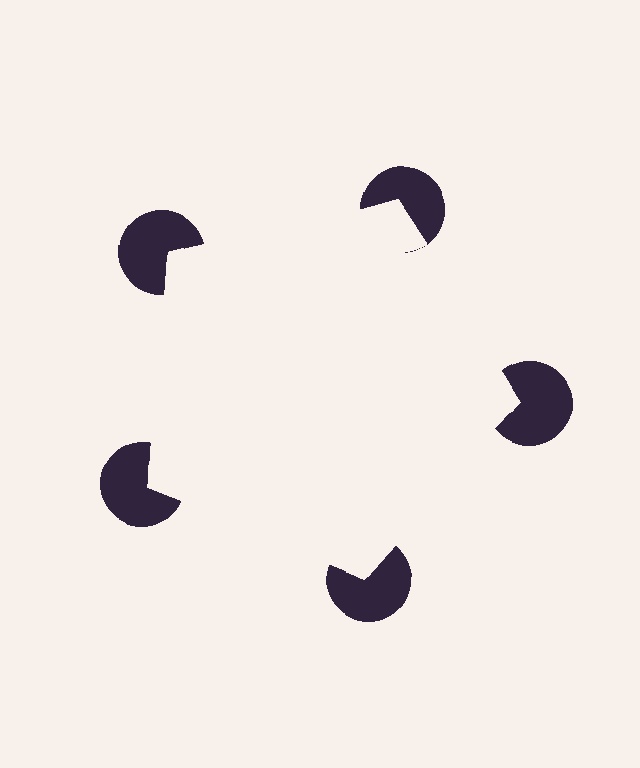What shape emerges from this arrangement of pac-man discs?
An illusory pentagon — its edges are inferred from the aligned wedge cuts in the pac-man discs, not physically drawn.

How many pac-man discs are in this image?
There are 5 — one at each vertex of the illusory pentagon.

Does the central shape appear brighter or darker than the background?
It typically appears slightly brighter than the background, even though no actual brightness change is drawn.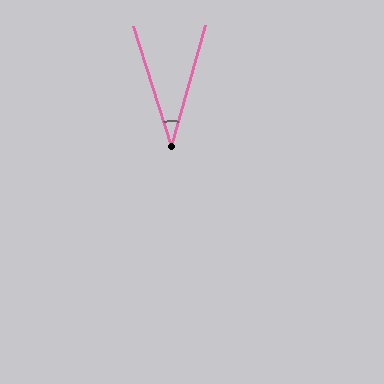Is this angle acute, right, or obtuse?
It is acute.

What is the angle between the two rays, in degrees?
Approximately 33 degrees.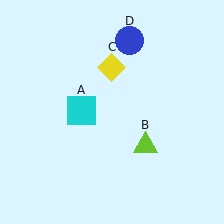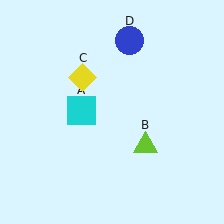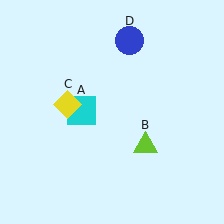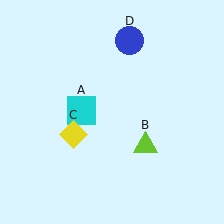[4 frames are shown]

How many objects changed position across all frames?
1 object changed position: yellow diamond (object C).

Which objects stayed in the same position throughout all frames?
Cyan square (object A) and lime triangle (object B) and blue circle (object D) remained stationary.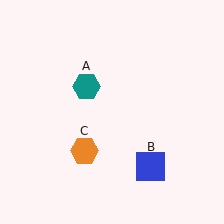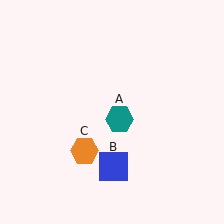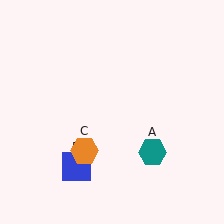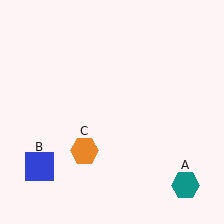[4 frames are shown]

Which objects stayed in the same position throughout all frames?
Orange hexagon (object C) remained stationary.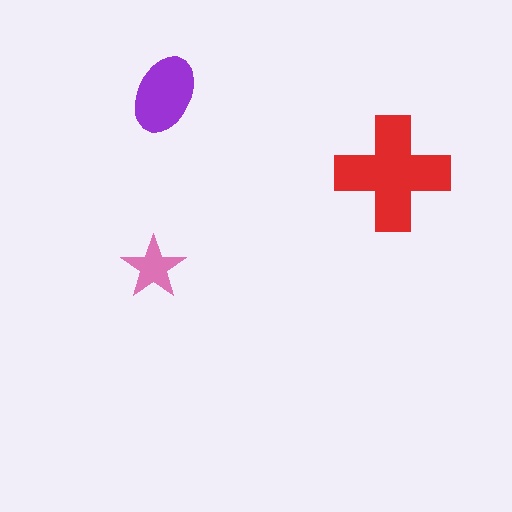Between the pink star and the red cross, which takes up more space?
The red cross.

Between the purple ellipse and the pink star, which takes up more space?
The purple ellipse.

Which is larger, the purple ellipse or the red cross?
The red cross.